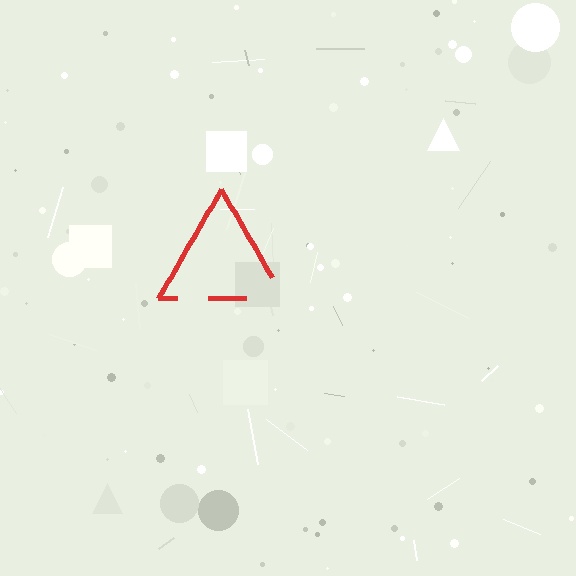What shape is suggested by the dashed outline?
The dashed outline suggests a triangle.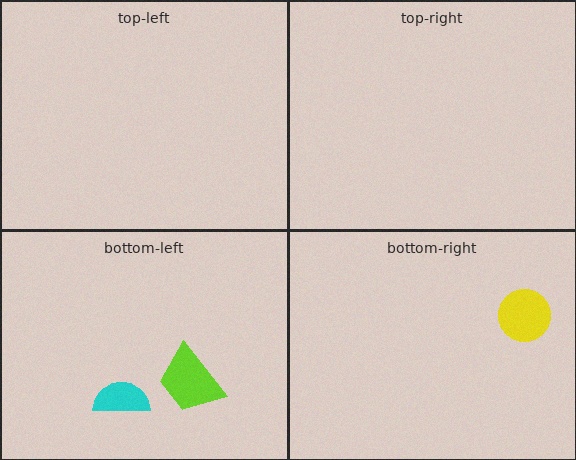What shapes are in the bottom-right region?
The yellow circle.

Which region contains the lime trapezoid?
The bottom-left region.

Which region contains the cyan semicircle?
The bottom-left region.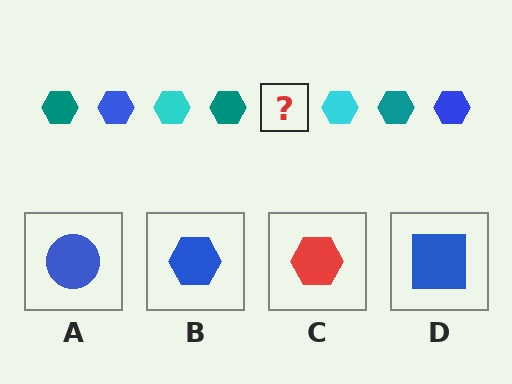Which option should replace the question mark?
Option B.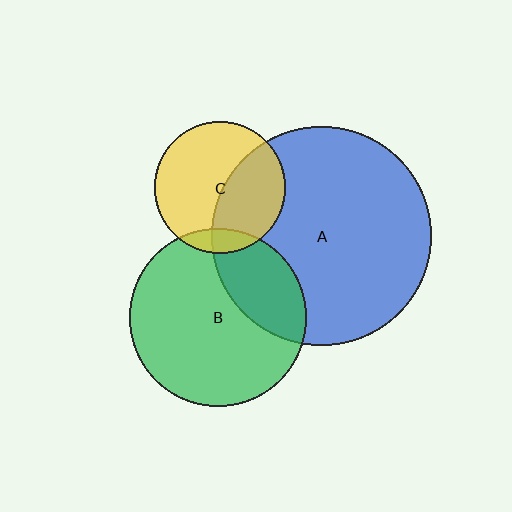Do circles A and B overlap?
Yes.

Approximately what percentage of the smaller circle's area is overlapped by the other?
Approximately 25%.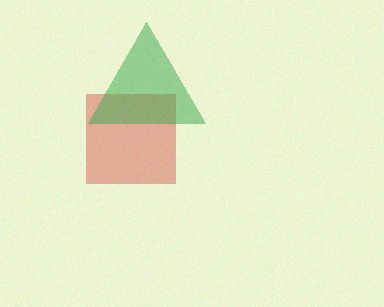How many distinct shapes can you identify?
There are 2 distinct shapes: a red square, a green triangle.